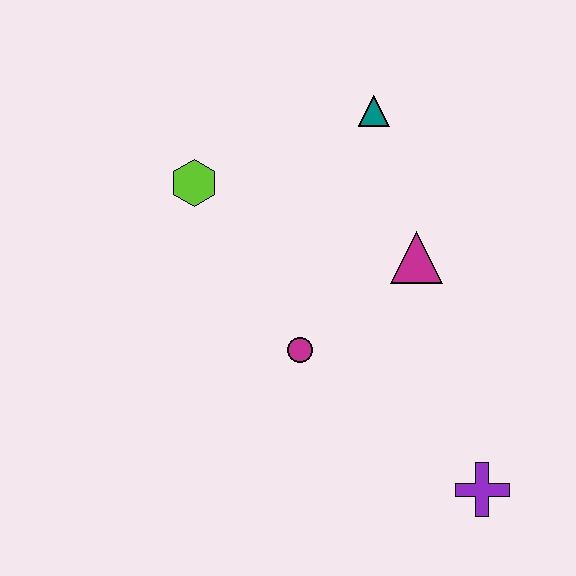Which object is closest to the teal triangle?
The magenta triangle is closest to the teal triangle.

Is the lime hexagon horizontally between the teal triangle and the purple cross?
No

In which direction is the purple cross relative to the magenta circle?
The purple cross is to the right of the magenta circle.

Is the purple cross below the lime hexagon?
Yes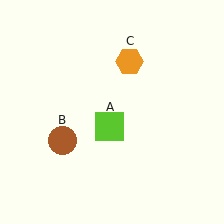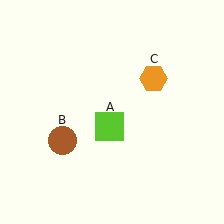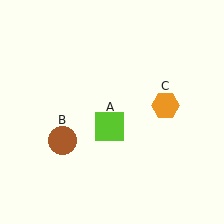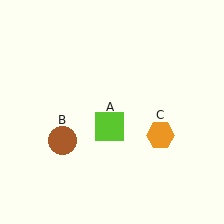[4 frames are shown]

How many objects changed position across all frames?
1 object changed position: orange hexagon (object C).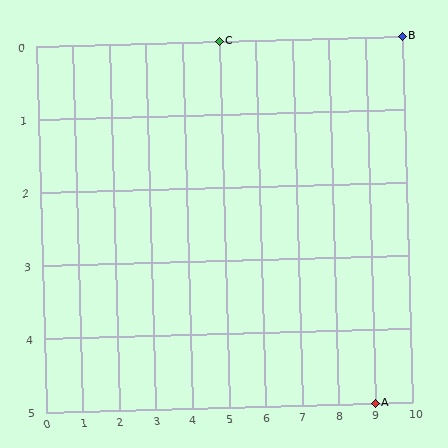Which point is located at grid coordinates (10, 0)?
Point B is at (10, 0).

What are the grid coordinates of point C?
Point C is at grid coordinates (5, 0).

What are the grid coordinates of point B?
Point B is at grid coordinates (10, 0).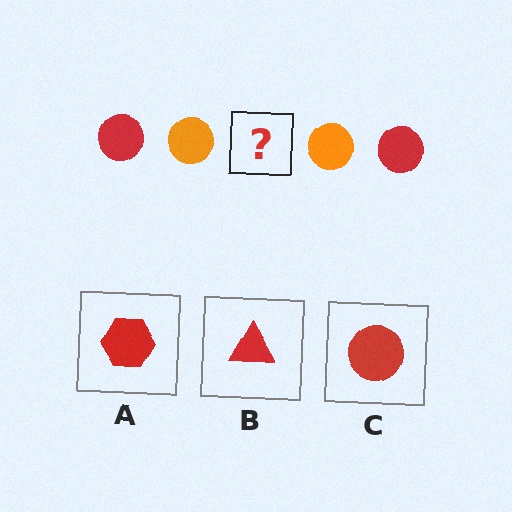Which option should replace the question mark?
Option C.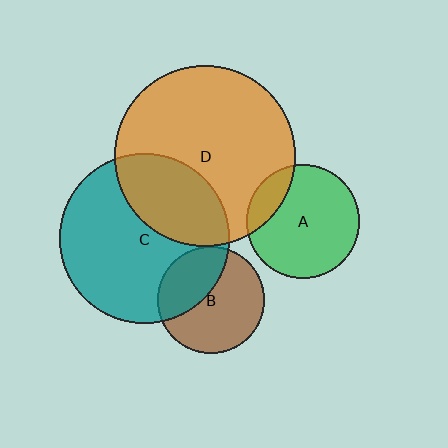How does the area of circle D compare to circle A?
Approximately 2.6 times.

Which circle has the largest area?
Circle D (orange).